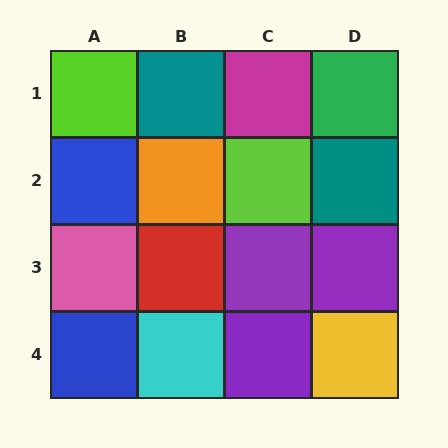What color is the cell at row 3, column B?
Red.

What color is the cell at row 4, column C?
Purple.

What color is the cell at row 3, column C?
Purple.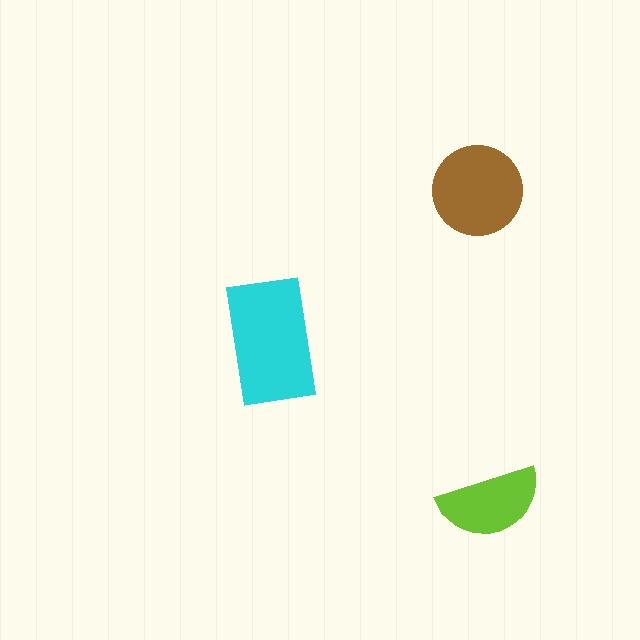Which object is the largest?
The cyan rectangle.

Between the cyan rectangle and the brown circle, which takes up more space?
The cyan rectangle.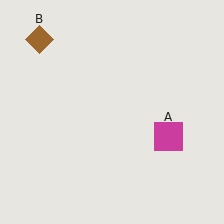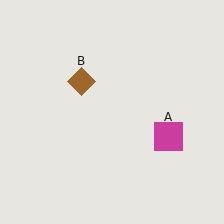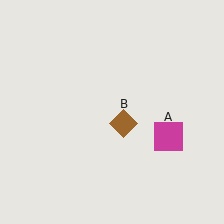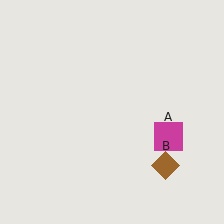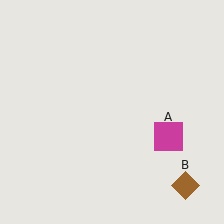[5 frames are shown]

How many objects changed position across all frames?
1 object changed position: brown diamond (object B).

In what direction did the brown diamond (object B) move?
The brown diamond (object B) moved down and to the right.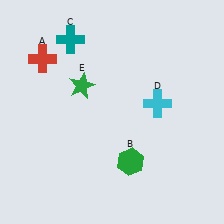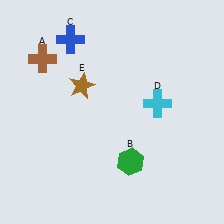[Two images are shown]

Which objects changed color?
A changed from red to brown. C changed from teal to blue. E changed from green to brown.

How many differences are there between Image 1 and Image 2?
There are 3 differences between the two images.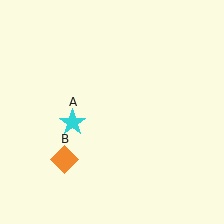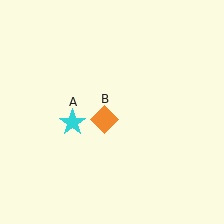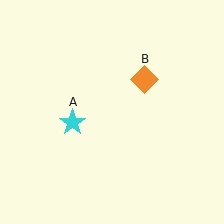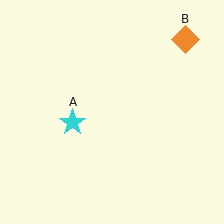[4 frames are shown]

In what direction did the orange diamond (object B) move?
The orange diamond (object B) moved up and to the right.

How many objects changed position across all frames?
1 object changed position: orange diamond (object B).